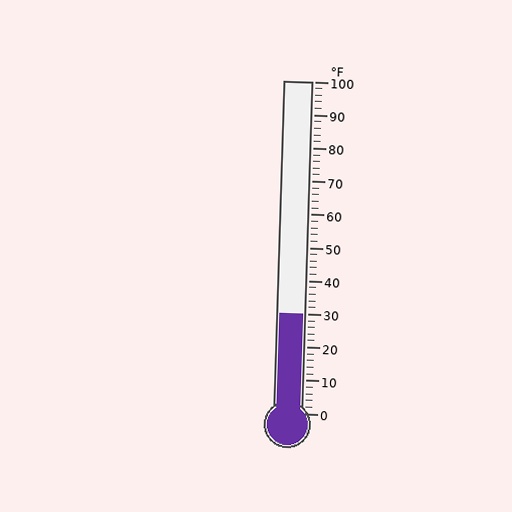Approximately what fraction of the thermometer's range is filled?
The thermometer is filled to approximately 30% of its range.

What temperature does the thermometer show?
The thermometer shows approximately 30°F.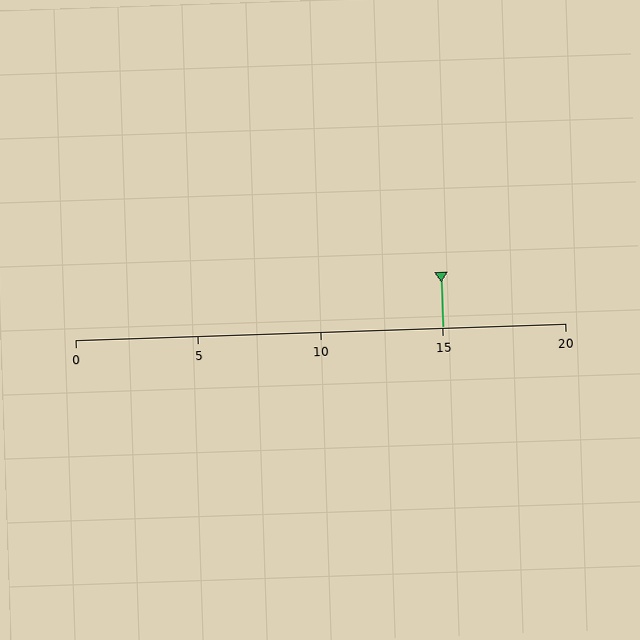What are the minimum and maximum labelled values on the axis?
The axis runs from 0 to 20.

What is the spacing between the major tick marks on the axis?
The major ticks are spaced 5 apart.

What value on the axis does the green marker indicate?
The marker indicates approximately 15.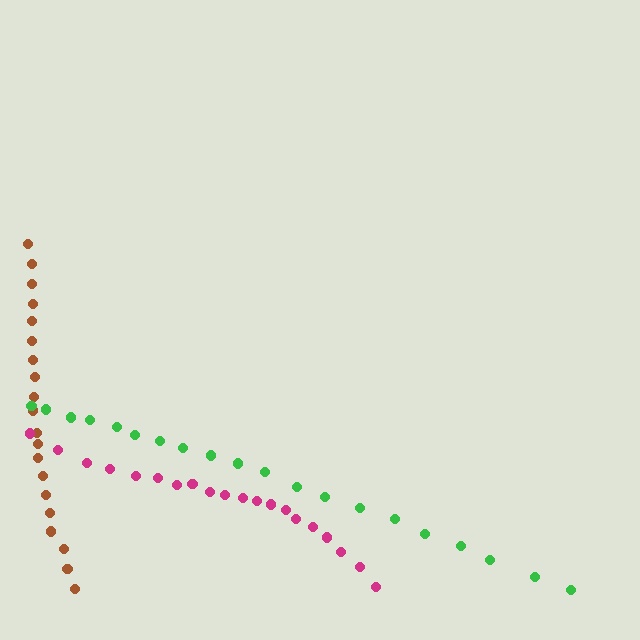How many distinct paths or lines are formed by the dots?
There are 3 distinct paths.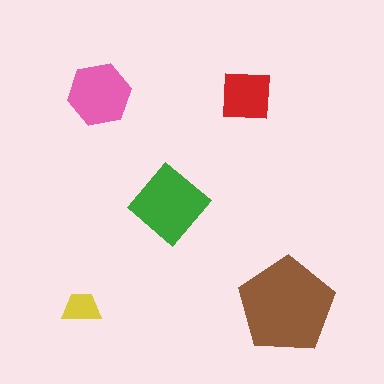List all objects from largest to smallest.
The brown pentagon, the green diamond, the pink hexagon, the red square, the yellow trapezoid.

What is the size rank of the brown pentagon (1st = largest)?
1st.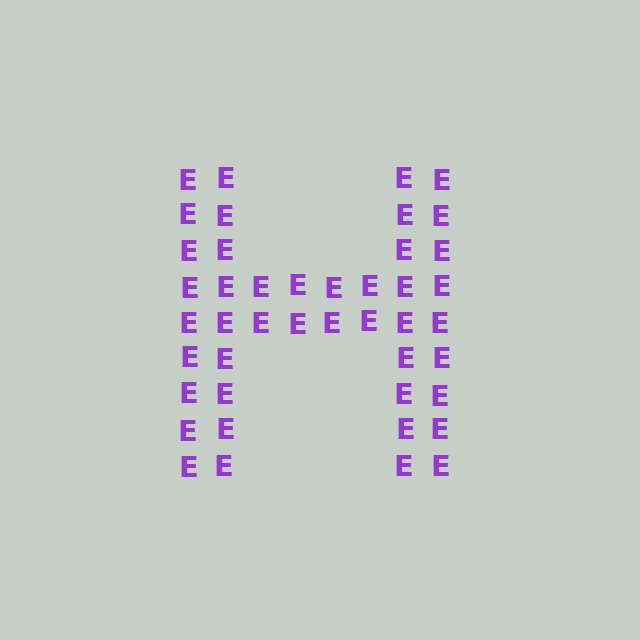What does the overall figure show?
The overall figure shows the letter H.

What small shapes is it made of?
It is made of small letter E's.